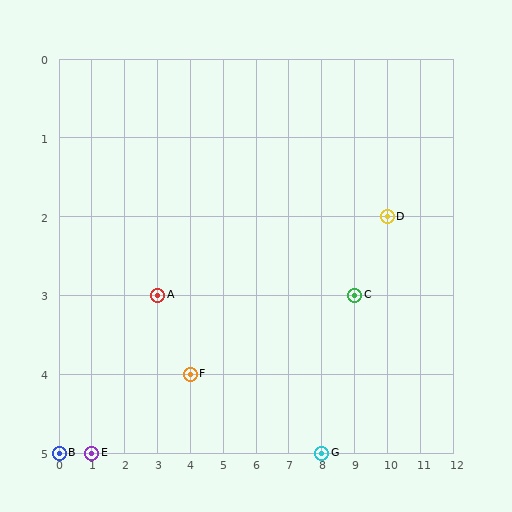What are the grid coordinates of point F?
Point F is at grid coordinates (4, 4).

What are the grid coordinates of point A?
Point A is at grid coordinates (3, 3).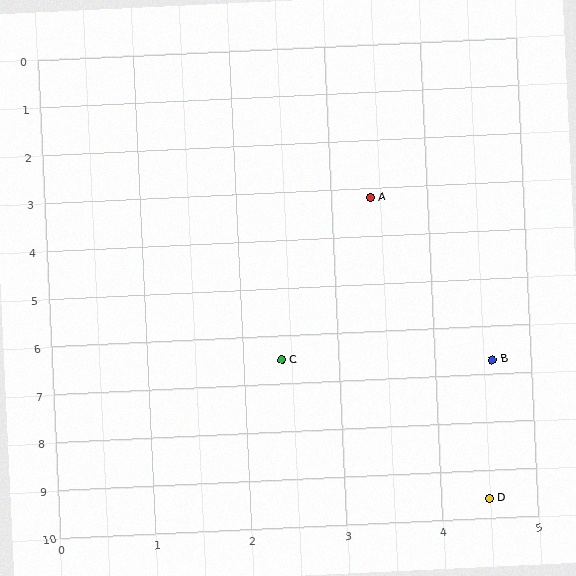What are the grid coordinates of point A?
Point A is at approximately (3.4, 3.2).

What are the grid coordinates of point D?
Point D is at approximately (4.5, 9.6).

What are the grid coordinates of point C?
Point C is at approximately (2.4, 6.5).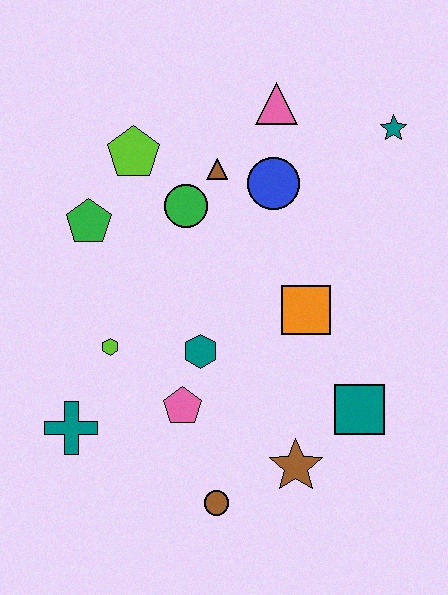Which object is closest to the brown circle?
The brown star is closest to the brown circle.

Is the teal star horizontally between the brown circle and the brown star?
No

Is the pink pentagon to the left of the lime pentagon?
No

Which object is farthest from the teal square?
The lime pentagon is farthest from the teal square.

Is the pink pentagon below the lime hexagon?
Yes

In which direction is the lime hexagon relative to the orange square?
The lime hexagon is to the left of the orange square.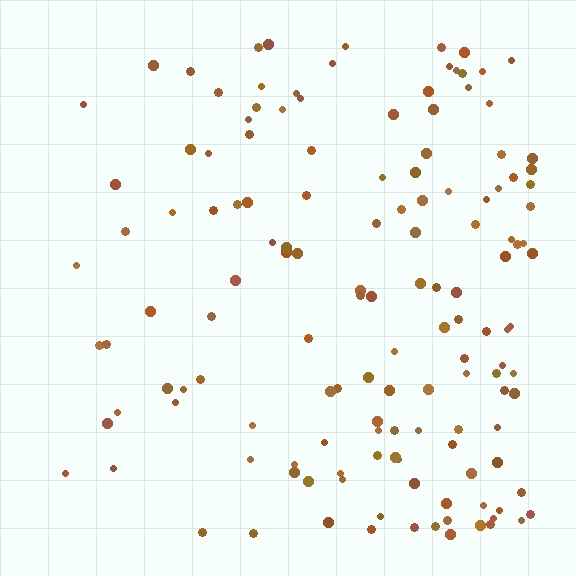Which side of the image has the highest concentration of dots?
The right.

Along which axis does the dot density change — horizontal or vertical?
Horizontal.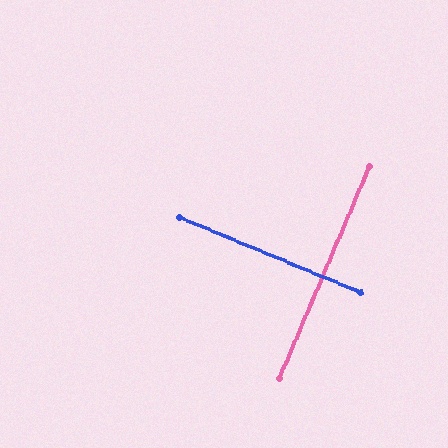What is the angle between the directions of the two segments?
Approximately 89 degrees.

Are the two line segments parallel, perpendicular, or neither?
Perpendicular — they meet at approximately 89°.